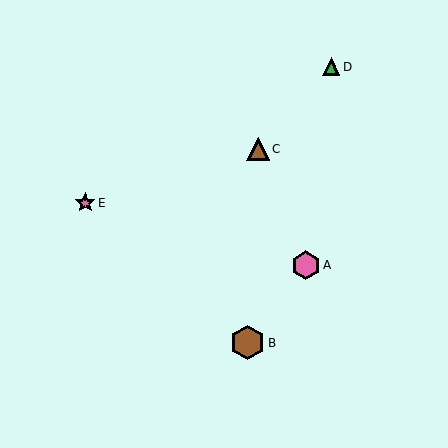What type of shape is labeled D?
Shape D is a green triangle.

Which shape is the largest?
The brown hexagon (labeled B) is the largest.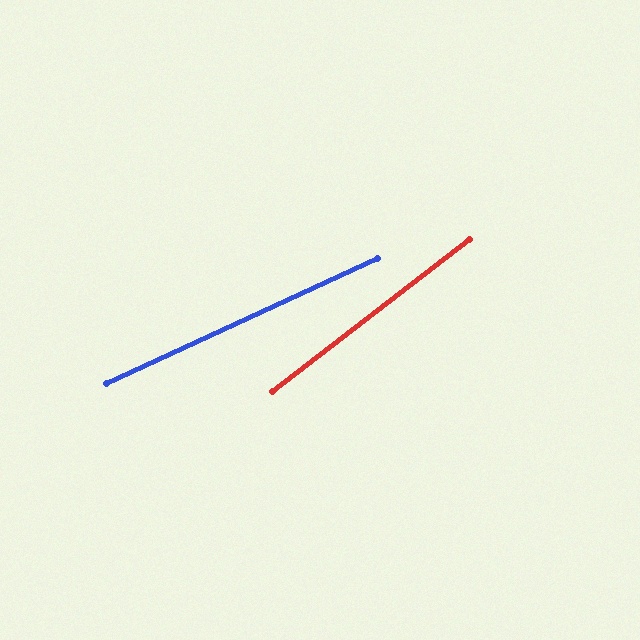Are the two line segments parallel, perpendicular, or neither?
Neither parallel nor perpendicular — they differ by about 13°.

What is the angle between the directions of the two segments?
Approximately 13 degrees.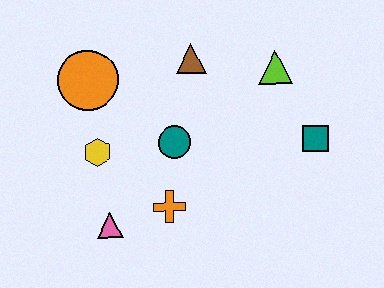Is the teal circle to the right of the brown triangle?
No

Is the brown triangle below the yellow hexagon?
No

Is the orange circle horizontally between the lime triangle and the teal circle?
No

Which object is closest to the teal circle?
The orange cross is closest to the teal circle.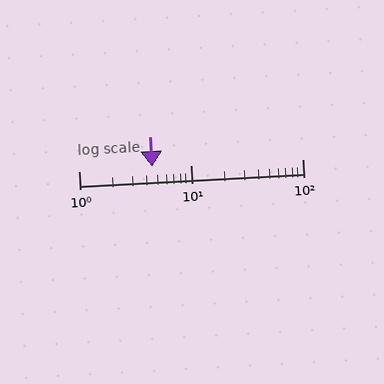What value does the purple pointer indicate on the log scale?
The pointer indicates approximately 4.5.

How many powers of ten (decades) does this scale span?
The scale spans 2 decades, from 1 to 100.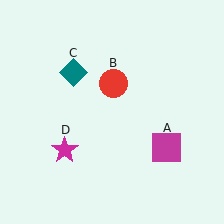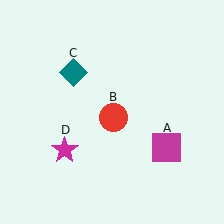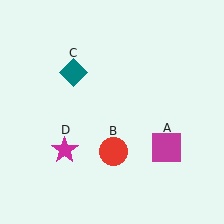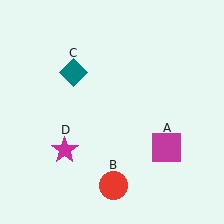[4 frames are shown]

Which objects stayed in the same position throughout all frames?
Magenta square (object A) and teal diamond (object C) and magenta star (object D) remained stationary.